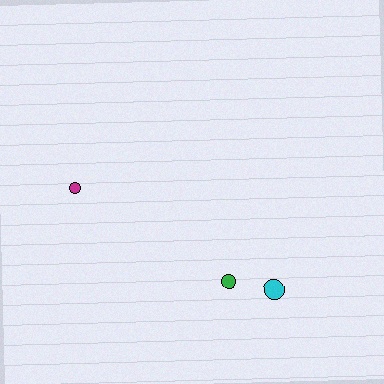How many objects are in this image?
There are 3 objects.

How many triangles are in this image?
There are no triangles.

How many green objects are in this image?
There is 1 green object.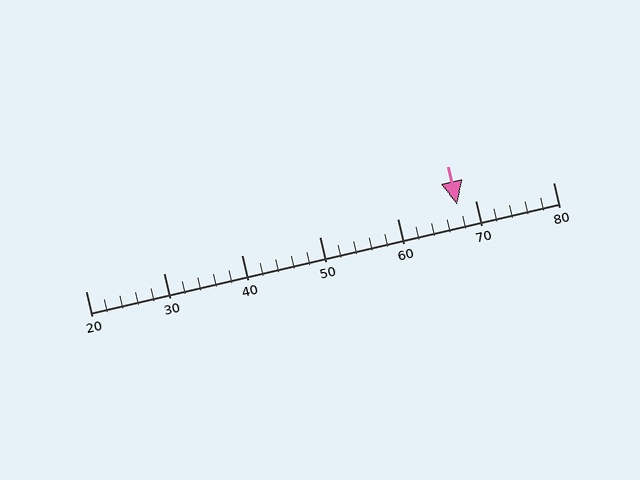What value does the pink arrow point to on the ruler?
The pink arrow points to approximately 68.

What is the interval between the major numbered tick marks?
The major tick marks are spaced 10 units apart.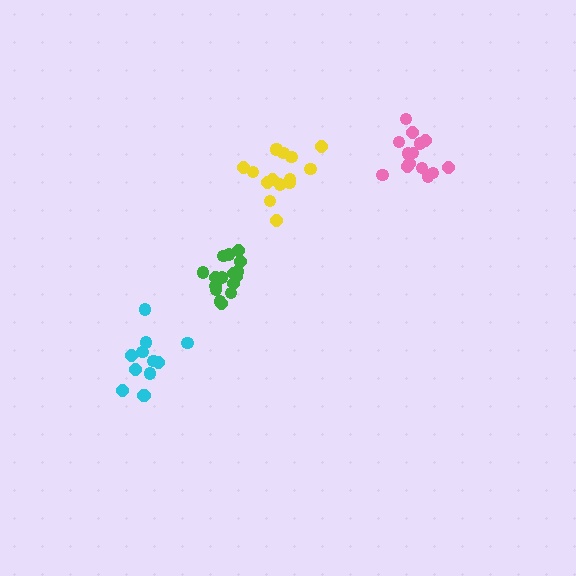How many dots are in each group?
Group 1: 16 dots, Group 2: 12 dots, Group 3: 14 dots, Group 4: 15 dots (57 total).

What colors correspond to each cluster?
The clusters are colored: green, cyan, pink, yellow.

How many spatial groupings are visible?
There are 4 spatial groupings.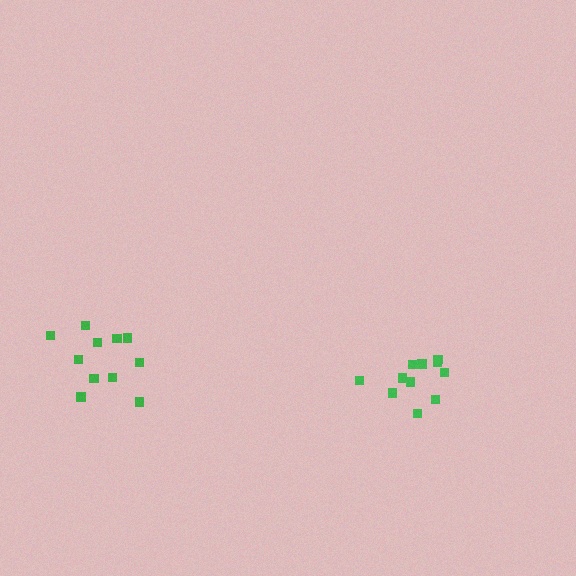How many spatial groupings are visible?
There are 2 spatial groupings.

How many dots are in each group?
Group 1: 11 dots, Group 2: 11 dots (22 total).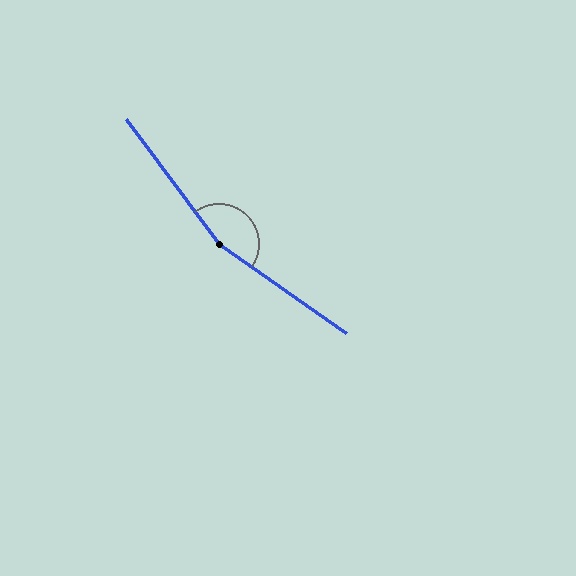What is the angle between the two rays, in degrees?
Approximately 162 degrees.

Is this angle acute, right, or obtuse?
It is obtuse.